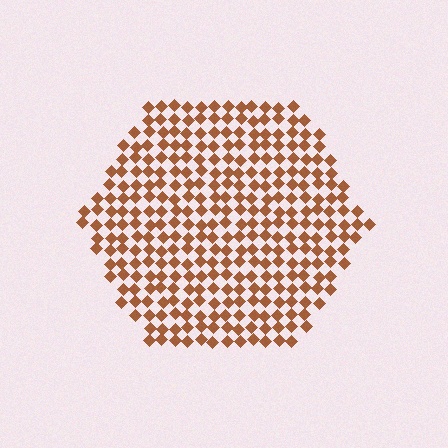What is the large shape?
The large shape is a hexagon.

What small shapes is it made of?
It is made of small diamonds.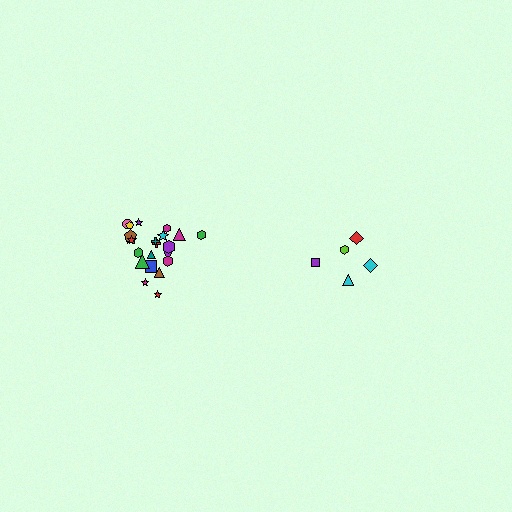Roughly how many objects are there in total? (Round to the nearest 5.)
Roughly 25 objects in total.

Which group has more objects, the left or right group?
The left group.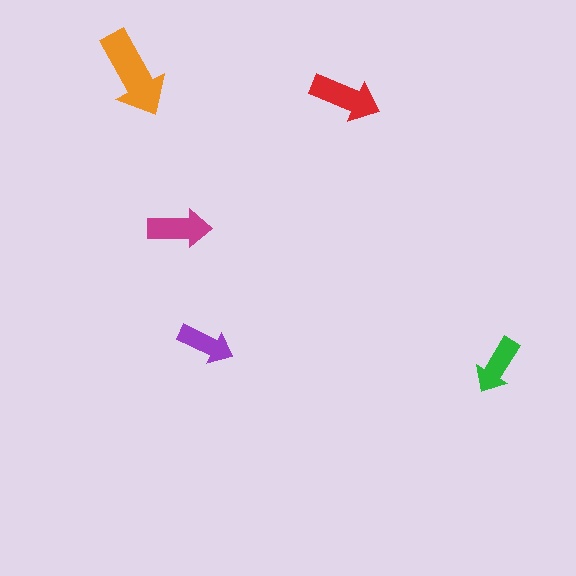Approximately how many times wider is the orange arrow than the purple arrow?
About 1.5 times wider.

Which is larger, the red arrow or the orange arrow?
The orange one.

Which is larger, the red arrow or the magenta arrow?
The red one.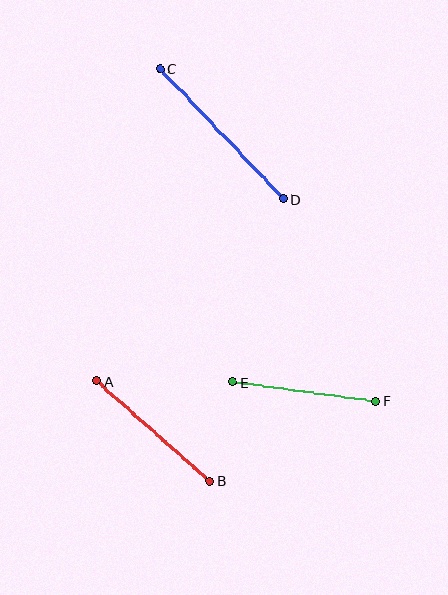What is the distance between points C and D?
The distance is approximately 179 pixels.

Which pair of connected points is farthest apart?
Points C and D are farthest apart.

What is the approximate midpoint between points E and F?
The midpoint is at approximately (304, 392) pixels.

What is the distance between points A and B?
The distance is approximately 152 pixels.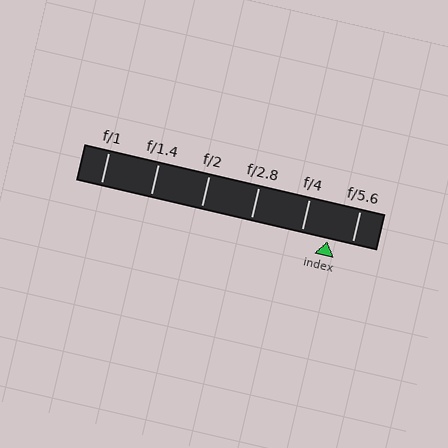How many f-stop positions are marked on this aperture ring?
There are 6 f-stop positions marked.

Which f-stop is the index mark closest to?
The index mark is closest to f/5.6.